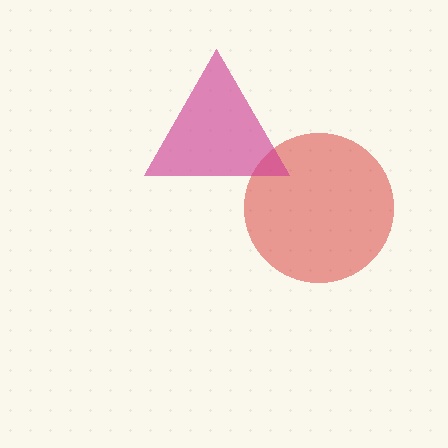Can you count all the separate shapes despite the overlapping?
Yes, there are 2 separate shapes.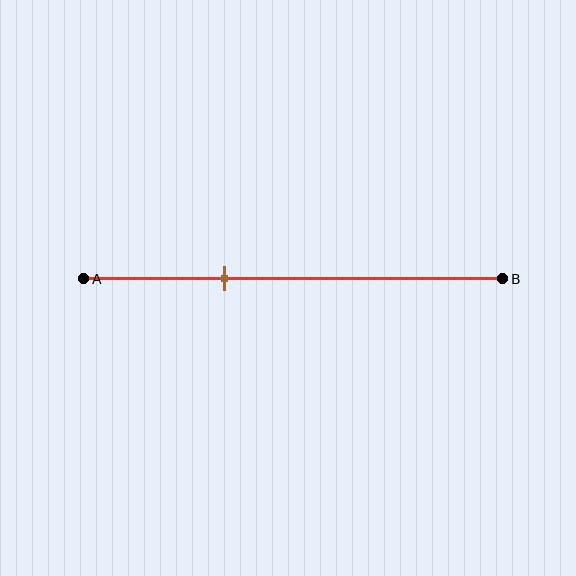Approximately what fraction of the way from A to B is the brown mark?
The brown mark is approximately 35% of the way from A to B.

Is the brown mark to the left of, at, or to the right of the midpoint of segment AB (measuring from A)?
The brown mark is to the left of the midpoint of segment AB.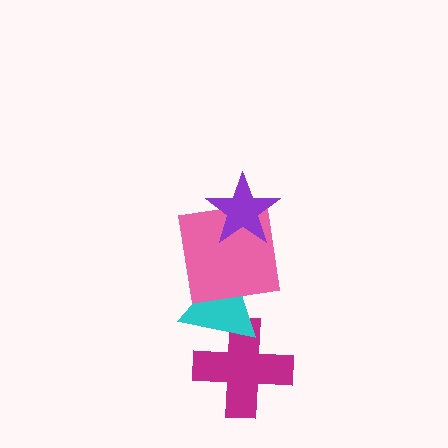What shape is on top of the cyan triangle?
The pink square is on top of the cyan triangle.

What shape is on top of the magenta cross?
The cyan triangle is on top of the magenta cross.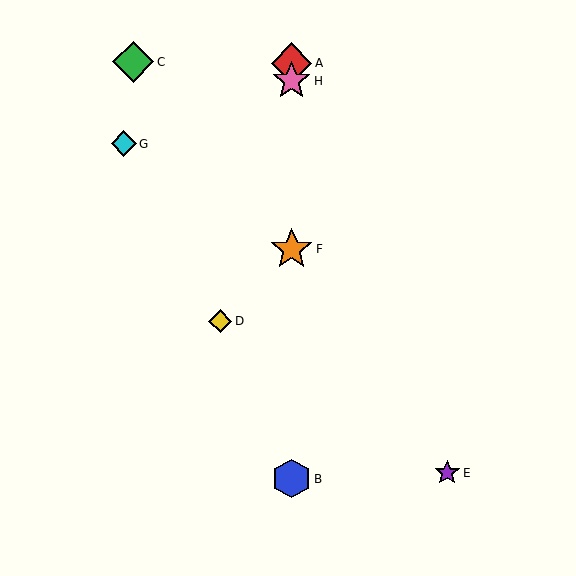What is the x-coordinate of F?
Object F is at x≈292.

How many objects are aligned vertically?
4 objects (A, B, F, H) are aligned vertically.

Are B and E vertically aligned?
No, B is at x≈292 and E is at x≈447.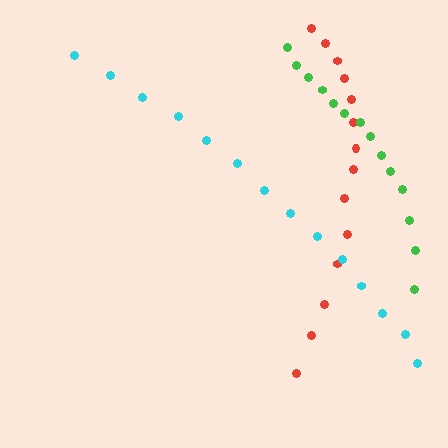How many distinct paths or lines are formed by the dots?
There are 3 distinct paths.